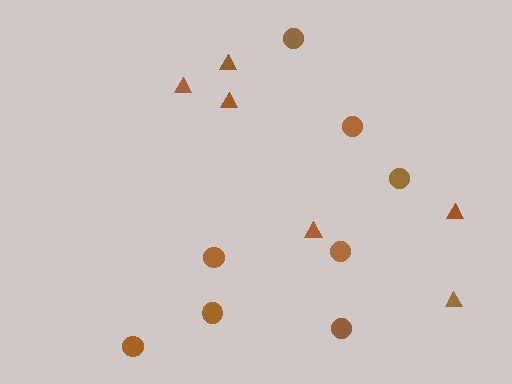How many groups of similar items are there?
There are 2 groups: one group of circles (8) and one group of triangles (6).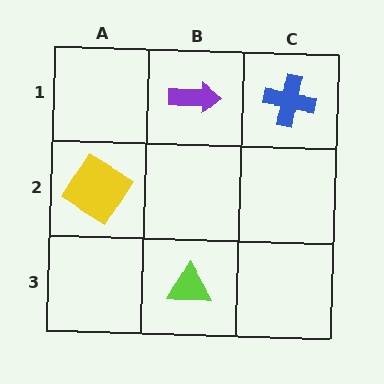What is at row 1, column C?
A blue cross.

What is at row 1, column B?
A purple arrow.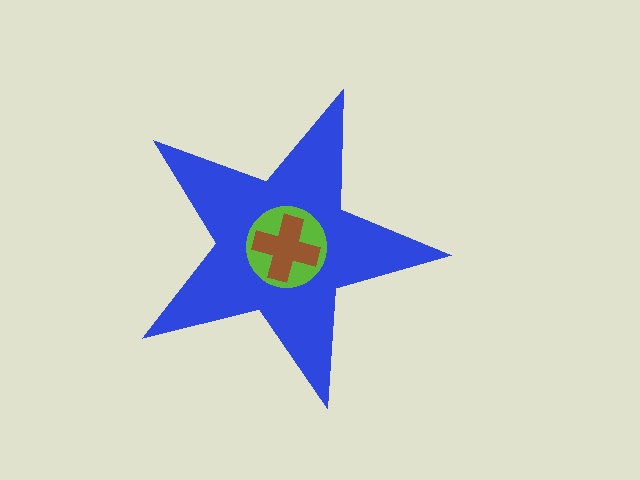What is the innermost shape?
The brown cross.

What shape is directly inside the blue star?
The lime circle.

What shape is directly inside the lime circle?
The brown cross.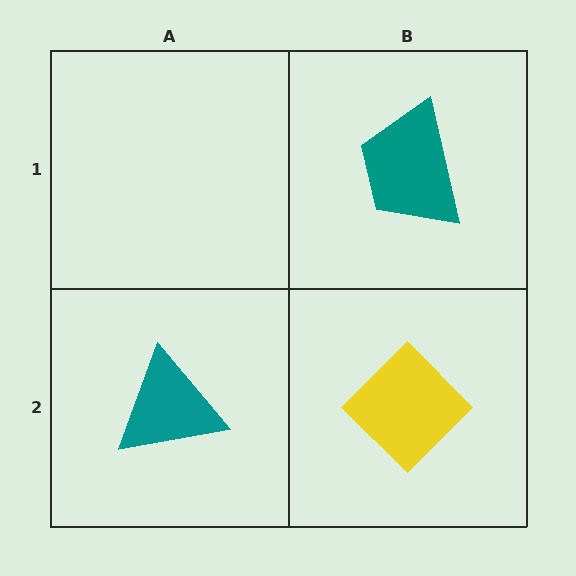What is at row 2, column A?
A teal triangle.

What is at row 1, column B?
A teal trapezoid.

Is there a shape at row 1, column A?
No, that cell is empty.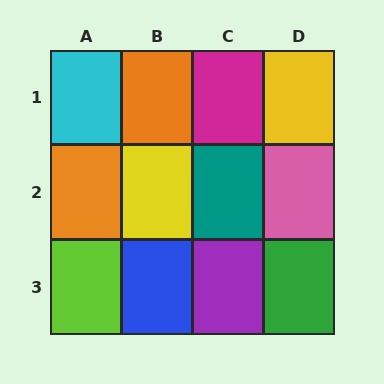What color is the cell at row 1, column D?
Yellow.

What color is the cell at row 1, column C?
Magenta.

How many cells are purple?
1 cell is purple.